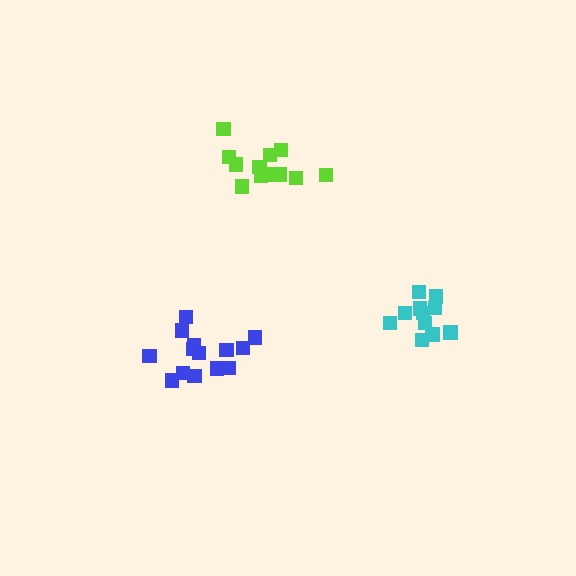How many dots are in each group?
Group 1: 14 dots, Group 2: 11 dots, Group 3: 12 dots (37 total).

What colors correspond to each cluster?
The clusters are colored: blue, cyan, lime.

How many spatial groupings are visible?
There are 3 spatial groupings.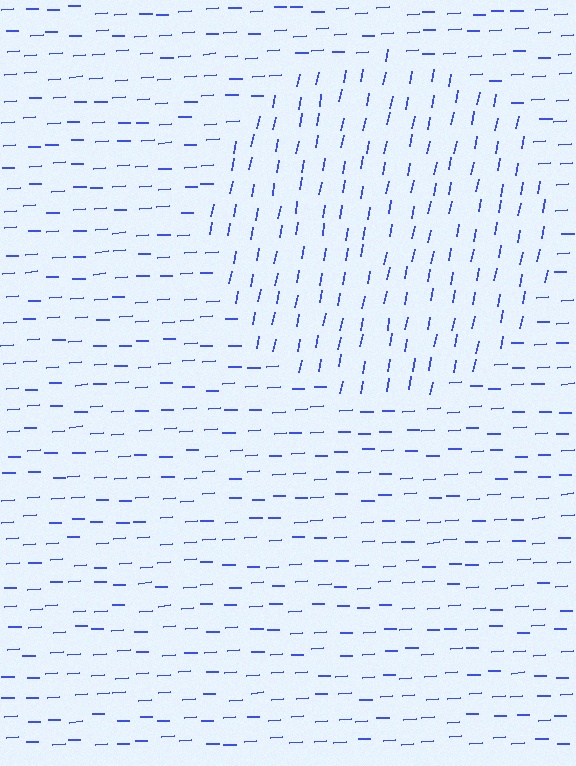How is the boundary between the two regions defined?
The boundary is defined purely by a change in line orientation (approximately 76 degrees difference). All lines are the same color and thickness.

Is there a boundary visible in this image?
Yes, there is a texture boundary formed by a change in line orientation.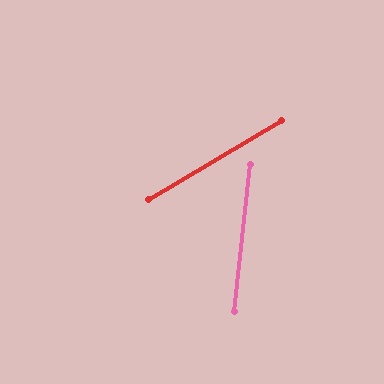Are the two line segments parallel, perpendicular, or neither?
Neither parallel nor perpendicular — they differ by about 53°.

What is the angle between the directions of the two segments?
Approximately 53 degrees.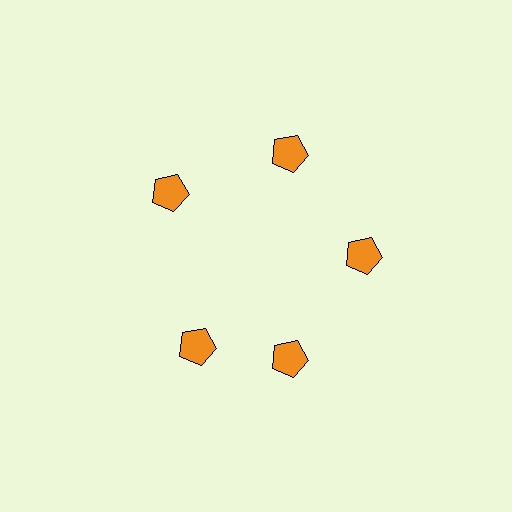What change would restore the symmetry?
The symmetry would be restored by rotating it back into even spacing with its neighbors so that all 5 pentagons sit at equal angles and equal distance from the center.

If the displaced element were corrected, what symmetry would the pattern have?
It would have 5-fold rotational symmetry — the pattern would map onto itself every 72 degrees.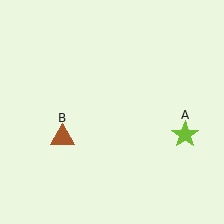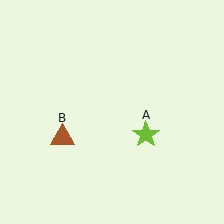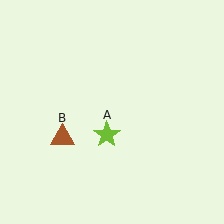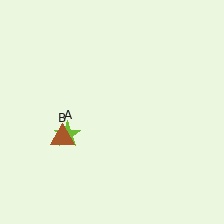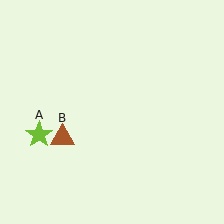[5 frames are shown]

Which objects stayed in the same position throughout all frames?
Brown triangle (object B) remained stationary.